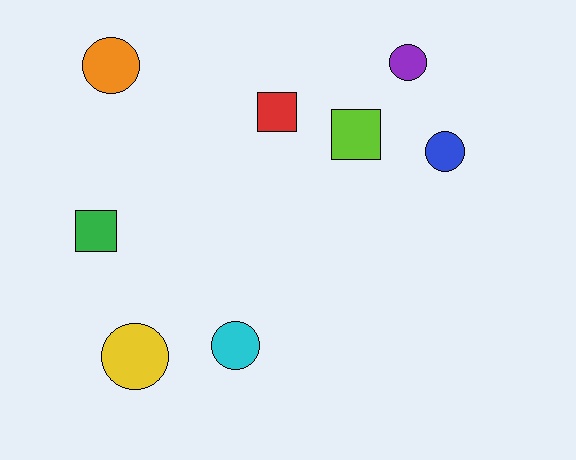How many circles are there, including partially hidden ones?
There are 5 circles.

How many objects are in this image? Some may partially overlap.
There are 8 objects.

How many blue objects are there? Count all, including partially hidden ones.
There is 1 blue object.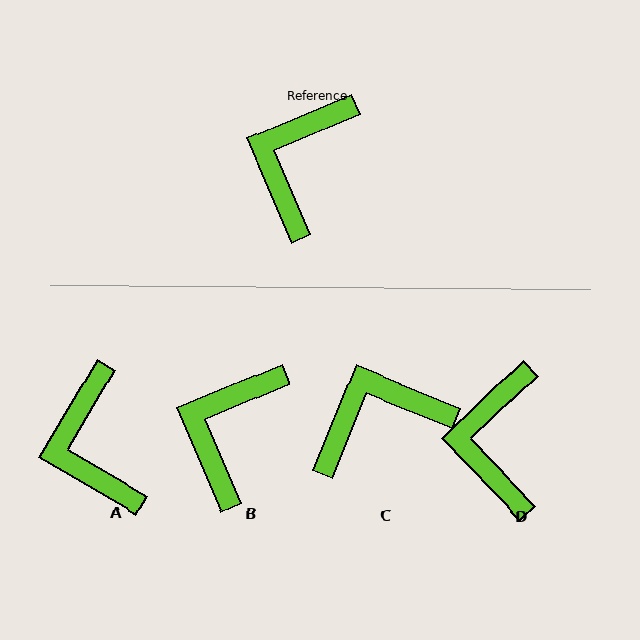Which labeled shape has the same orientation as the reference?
B.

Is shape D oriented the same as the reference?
No, it is off by about 21 degrees.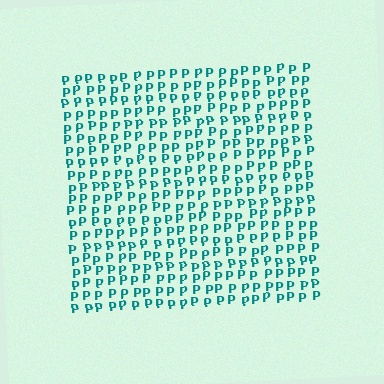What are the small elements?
The small elements are letter P's.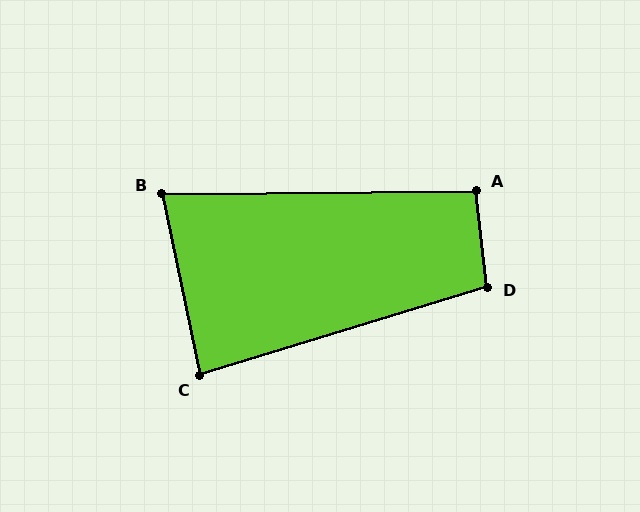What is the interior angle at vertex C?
Approximately 85 degrees (acute).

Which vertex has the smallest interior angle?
B, at approximately 79 degrees.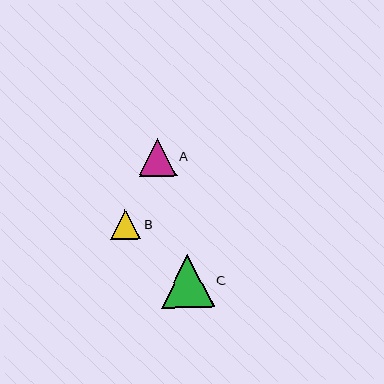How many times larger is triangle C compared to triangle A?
Triangle C is approximately 1.4 times the size of triangle A.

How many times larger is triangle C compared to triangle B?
Triangle C is approximately 1.8 times the size of triangle B.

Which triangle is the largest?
Triangle C is the largest with a size of approximately 52 pixels.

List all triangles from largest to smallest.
From largest to smallest: C, A, B.